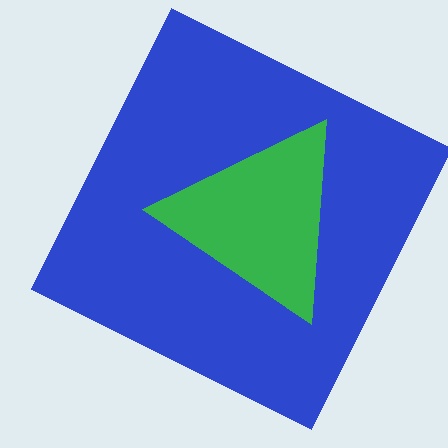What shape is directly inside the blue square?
The green triangle.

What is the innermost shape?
The green triangle.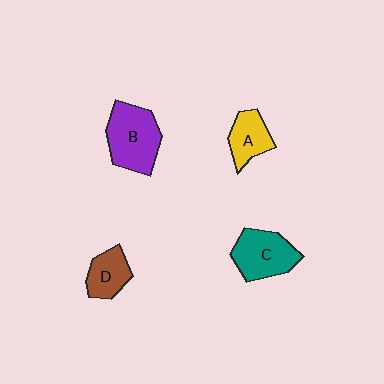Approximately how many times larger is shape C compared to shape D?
Approximately 1.5 times.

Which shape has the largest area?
Shape B (purple).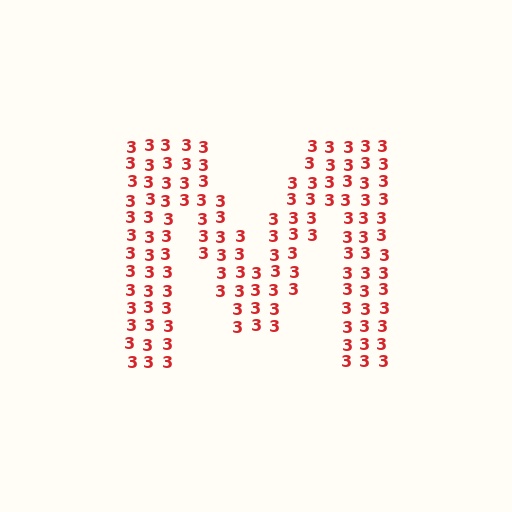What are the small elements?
The small elements are digit 3's.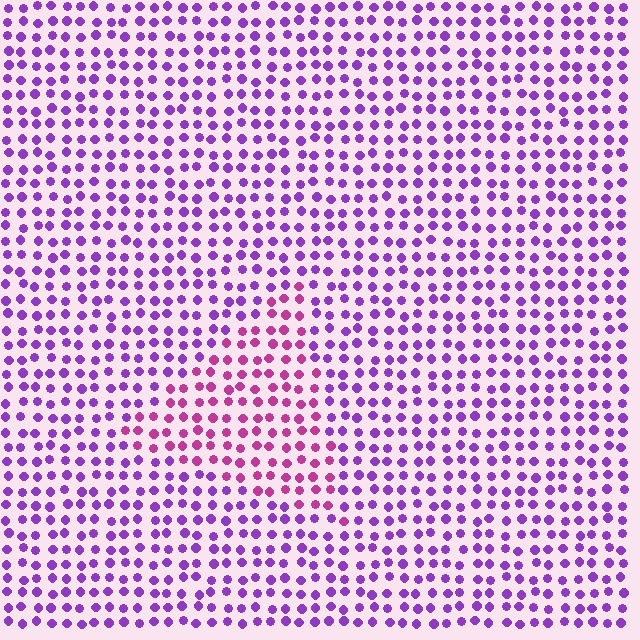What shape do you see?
I see a triangle.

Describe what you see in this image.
The image is filled with small purple elements in a uniform arrangement. A triangle-shaped region is visible where the elements are tinted to a slightly different hue, forming a subtle color boundary.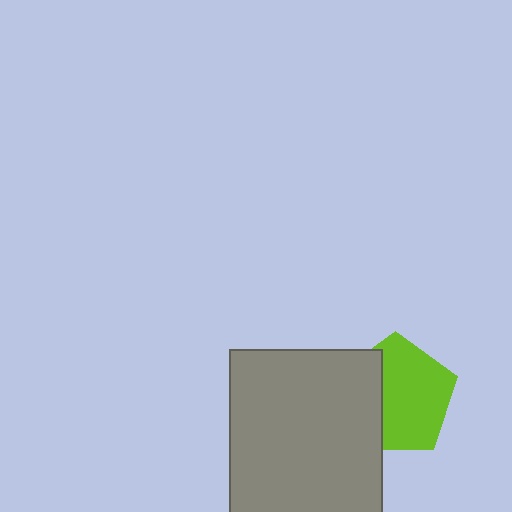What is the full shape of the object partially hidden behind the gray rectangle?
The partially hidden object is a lime pentagon.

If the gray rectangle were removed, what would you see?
You would see the complete lime pentagon.